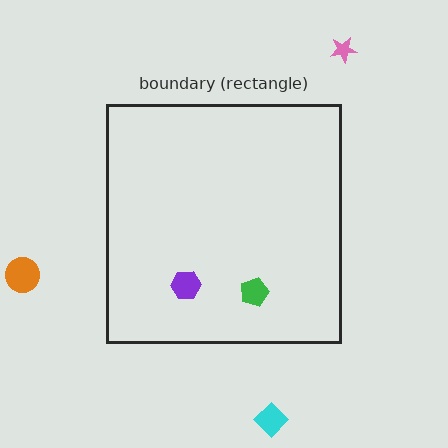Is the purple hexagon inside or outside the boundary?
Inside.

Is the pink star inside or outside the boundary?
Outside.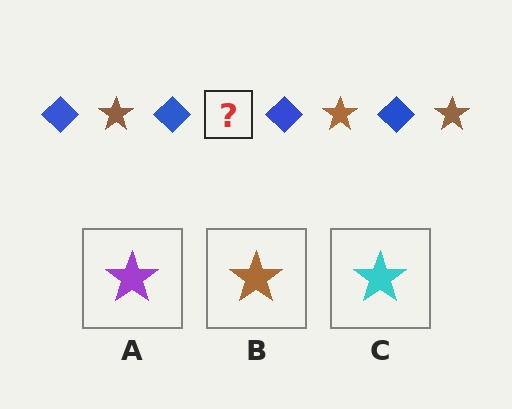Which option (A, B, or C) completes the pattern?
B.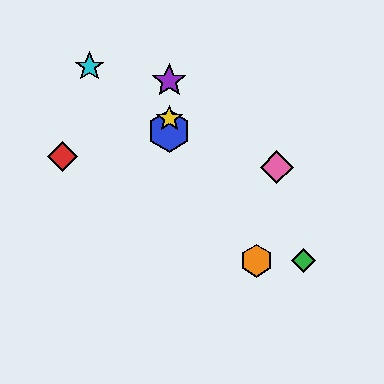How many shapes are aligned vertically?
3 shapes (the blue hexagon, the yellow star, the purple star) are aligned vertically.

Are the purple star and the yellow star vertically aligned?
Yes, both are at x≈169.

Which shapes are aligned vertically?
The blue hexagon, the yellow star, the purple star are aligned vertically.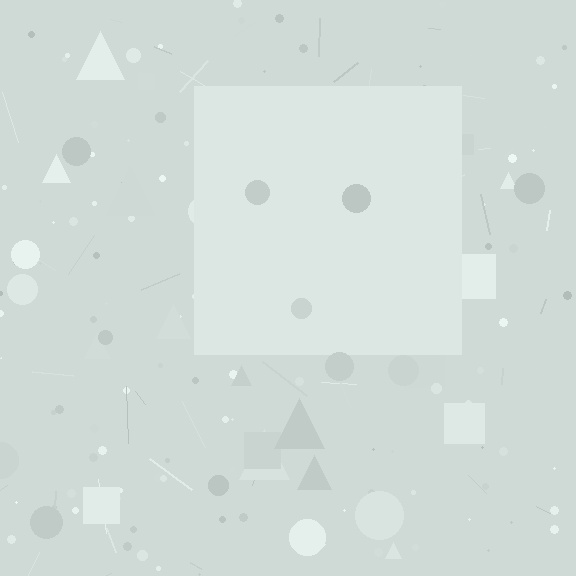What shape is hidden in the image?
A square is hidden in the image.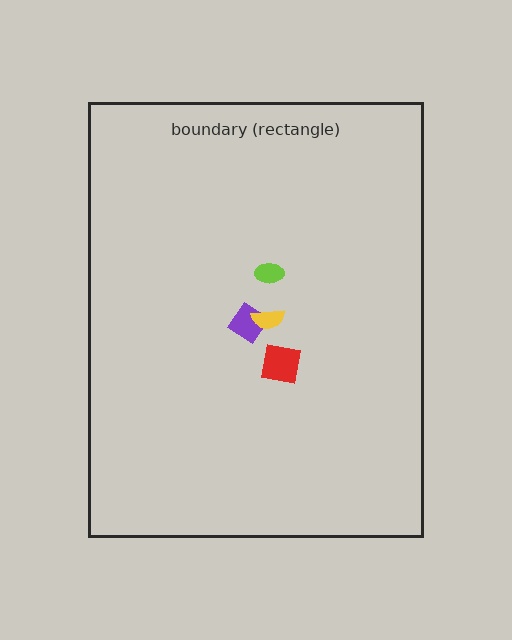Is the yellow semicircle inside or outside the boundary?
Inside.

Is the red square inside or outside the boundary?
Inside.